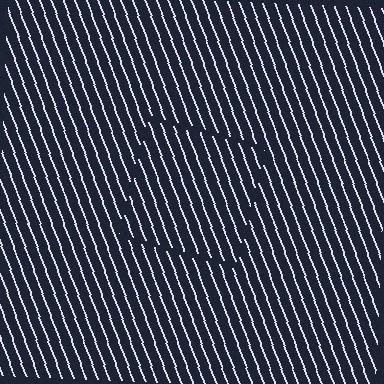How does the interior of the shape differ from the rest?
The interior of the shape contains the same grating, shifted by half a period — the contour is defined by the phase discontinuity where line-ends from the inner and outer gratings abut.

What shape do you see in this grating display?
An illusory square. The interior of the shape contains the same grating, shifted by half a period — the contour is defined by the phase discontinuity where line-ends from the inner and outer gratings abut.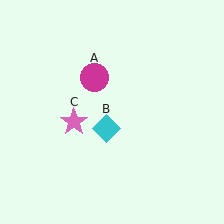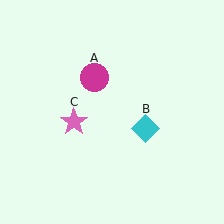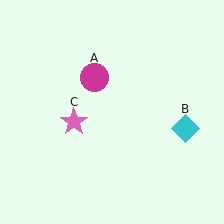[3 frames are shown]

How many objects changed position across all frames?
1 object changed position: cyan diamond (object B).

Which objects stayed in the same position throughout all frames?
Magenta circle (object A) and pink star (object C) remained stationary.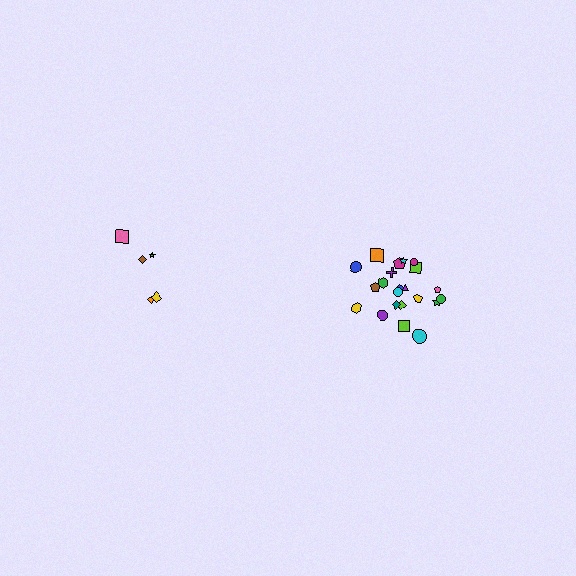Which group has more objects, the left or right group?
The right group.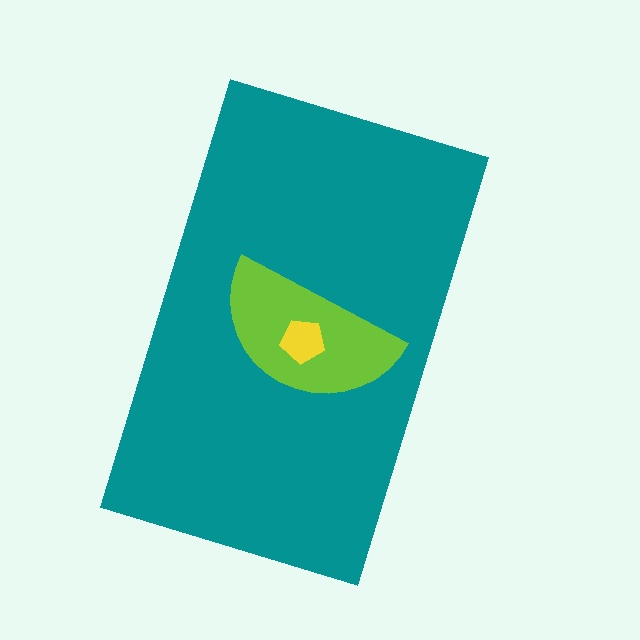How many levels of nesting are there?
3.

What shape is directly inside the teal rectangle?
The lime semicircle.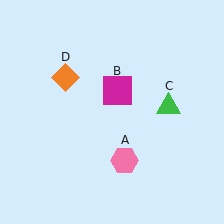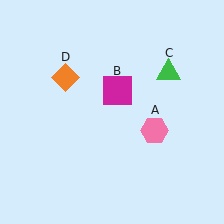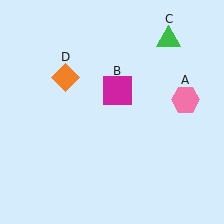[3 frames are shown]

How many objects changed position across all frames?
2 objects changed position: pink hexagon (object A), green triangle (object C).